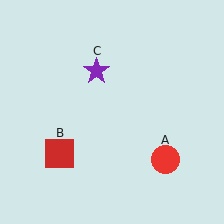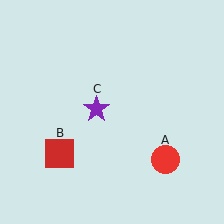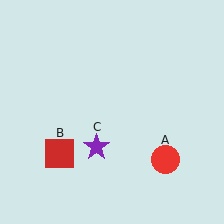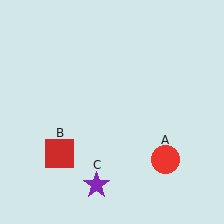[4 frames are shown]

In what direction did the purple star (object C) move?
The purple star (object C) moved down.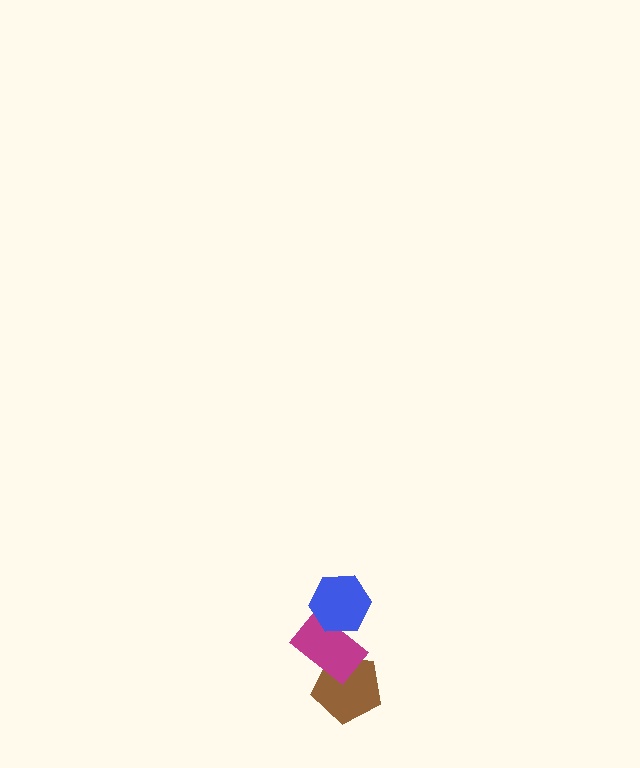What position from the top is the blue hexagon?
The blue hexagon is 1st from the top.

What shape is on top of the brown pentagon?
The magenta rectangle is on top of the brown pentagon.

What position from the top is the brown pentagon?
The brown pentagon is 3rd from the top.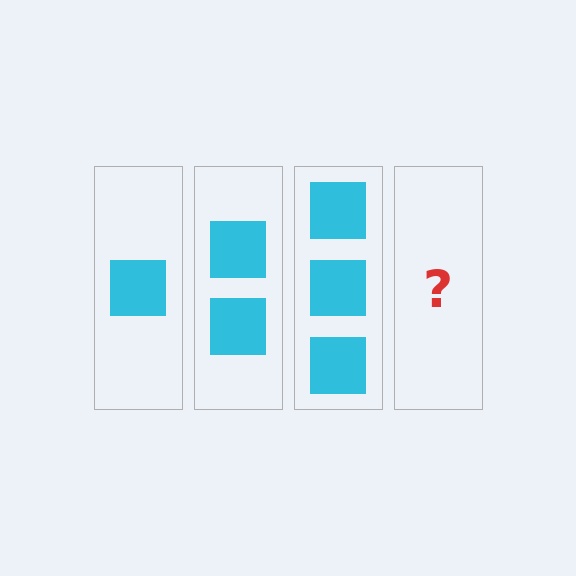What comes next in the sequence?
The next element should be 4 squares.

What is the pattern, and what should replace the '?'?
The pattern is that each step adds one more square. The '?' should be 4 squares.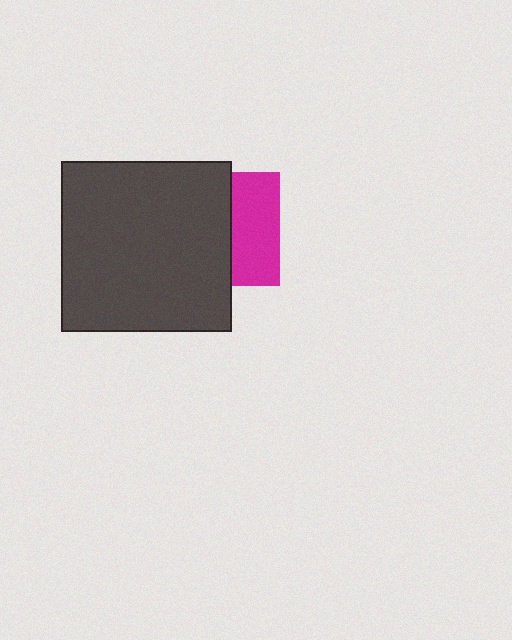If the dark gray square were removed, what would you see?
You would see the complete magenta square.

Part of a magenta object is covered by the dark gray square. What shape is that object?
It is a square.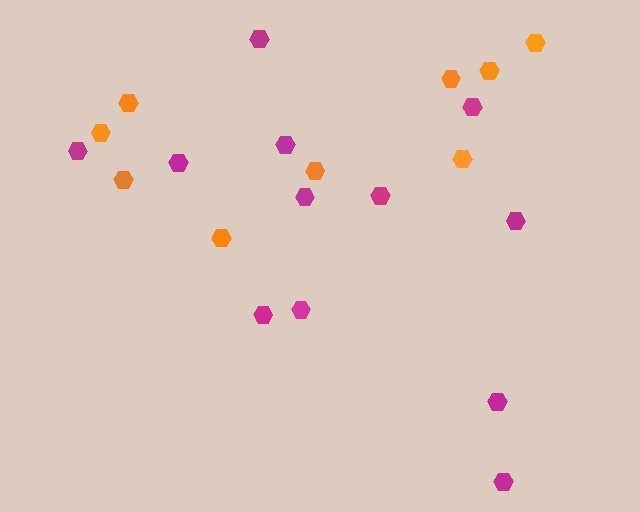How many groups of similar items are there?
There are 2 groups: one group of magenta hexagons (12) and one group of orange hexagons (9).